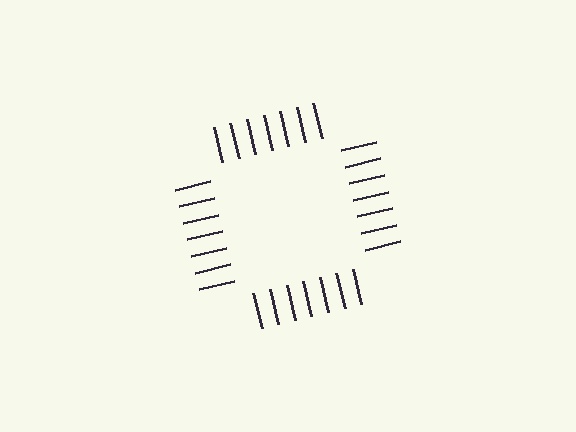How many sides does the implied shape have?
4 sides — the line-ends trace a square.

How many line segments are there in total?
28 — 7 along each of the 4 edges.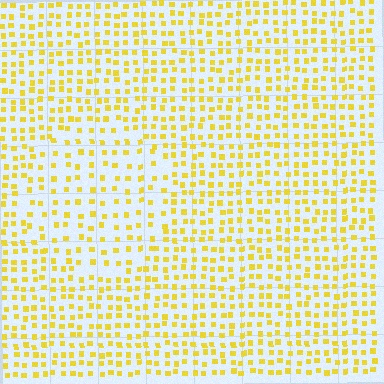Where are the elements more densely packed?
The elements are more densely packed outside the circle boundary.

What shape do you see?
I see a circle.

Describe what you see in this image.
The image contains small yellow elements arranged at two different densities. A circle-shaped region is visible where the elements are less densely packed than the surrounding area.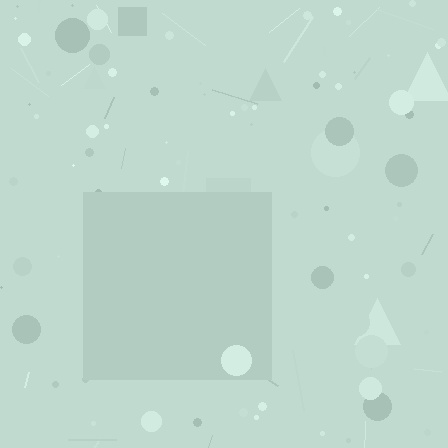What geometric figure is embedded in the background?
A square is embedded in the background.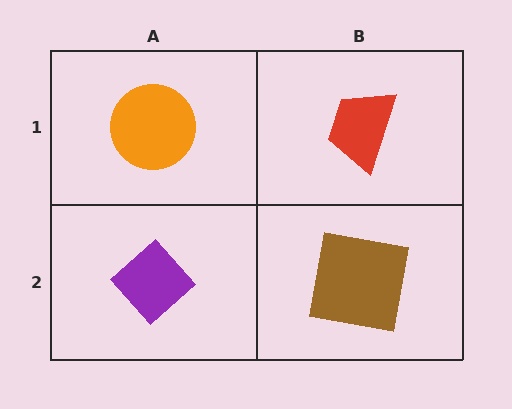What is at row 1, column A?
An orange circle.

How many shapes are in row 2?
2 shapes.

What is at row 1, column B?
A red trapezoid.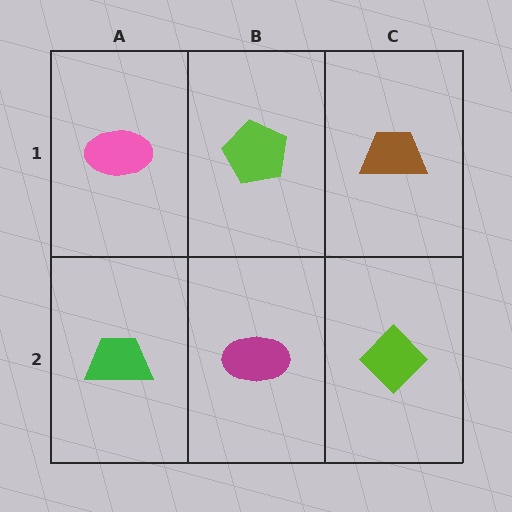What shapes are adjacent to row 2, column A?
A pink ellipse (row 1, column A), a magenta ellipse (row 2, column B).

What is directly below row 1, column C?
A lime diamond.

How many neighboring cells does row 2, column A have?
2.